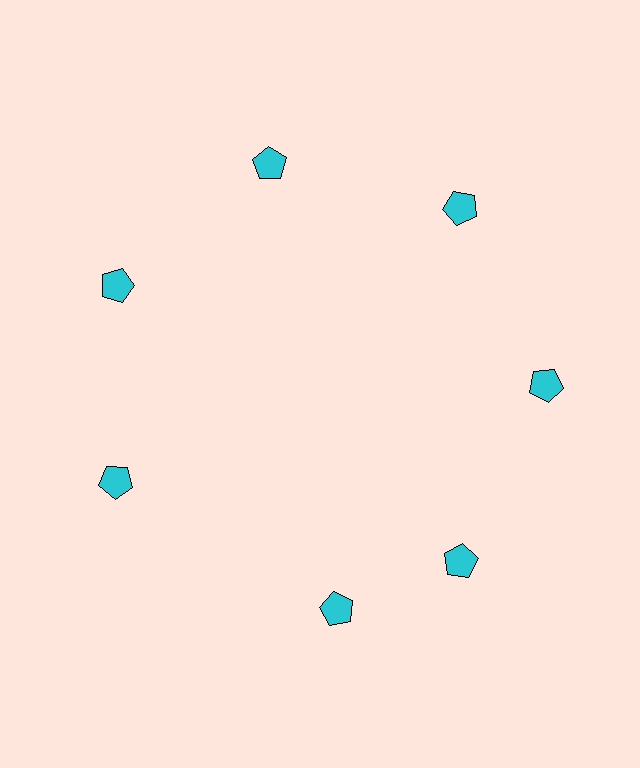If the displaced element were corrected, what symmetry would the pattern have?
It would have 7-fold rotational symmetry — the pattern would map onto itself every 51 degrees.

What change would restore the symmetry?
The symmetry would be restored by rotating it back into even spacing with its neighbors so that all 7 pentagons sit at equal angles and equal distance from the center.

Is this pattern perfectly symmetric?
No. The 7 cyan pentagons are arranged in a ring, but one element near the 6 o'clock position is rotated out of alignment along the ring, breaking the 7-fold rotational symmetry.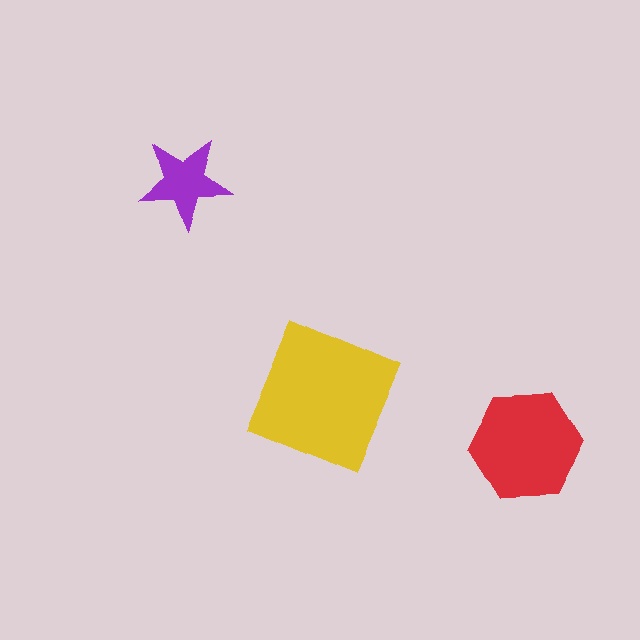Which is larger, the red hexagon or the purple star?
The red hexagon.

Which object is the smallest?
The purple star.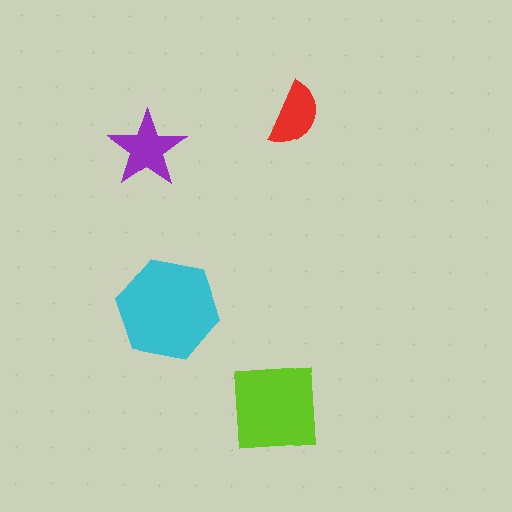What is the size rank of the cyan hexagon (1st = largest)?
1st.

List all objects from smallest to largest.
The red semicircle, the purple star, the lime square, the cyan hexagon.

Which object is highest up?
The red semicircle is topmost.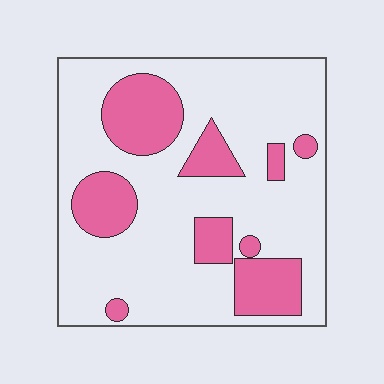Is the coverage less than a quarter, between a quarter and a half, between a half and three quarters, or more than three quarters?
Between a quarter and a half.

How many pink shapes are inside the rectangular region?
9.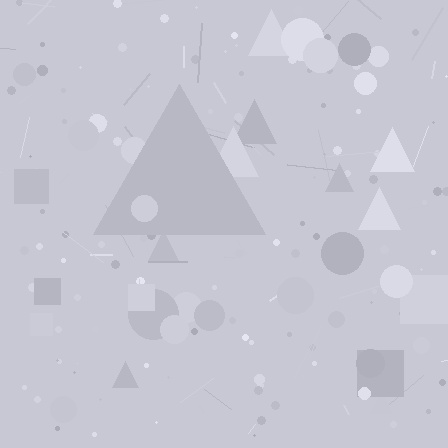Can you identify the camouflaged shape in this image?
The camouflaged shape is a triangle.